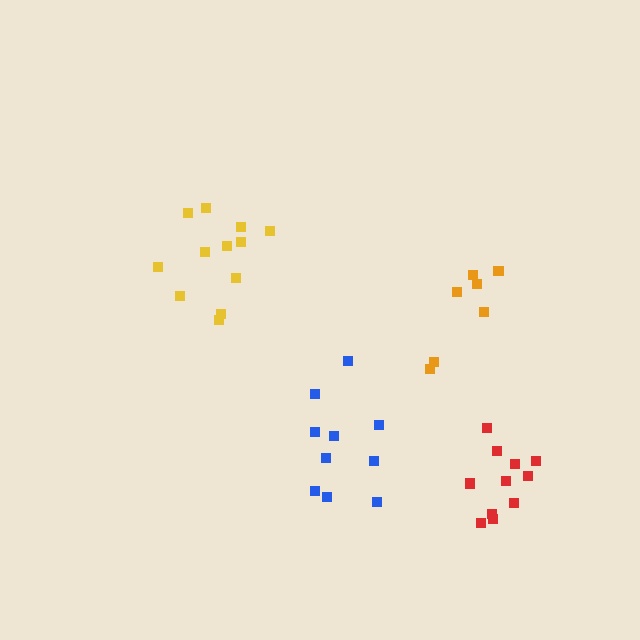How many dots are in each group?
Group 1: 10 dots, Group 2: 7 dots, Group 3: 11 dots, Group 4: 12 dots (40 total).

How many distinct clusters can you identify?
There are 4 distinct clusters.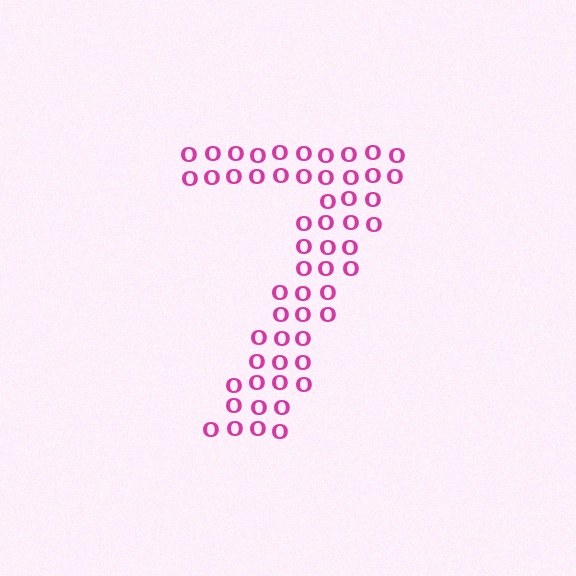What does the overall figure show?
The overall figure shows the digit 7.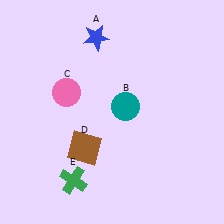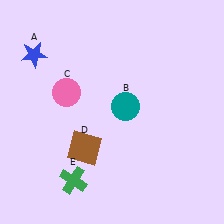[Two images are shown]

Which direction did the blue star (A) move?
The blue star (A) moved left.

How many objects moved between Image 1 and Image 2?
1 object moved between the two images.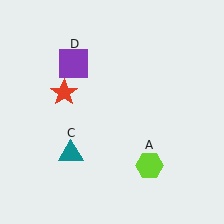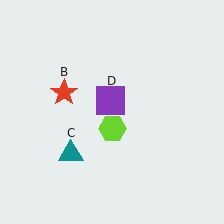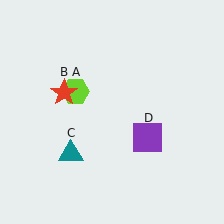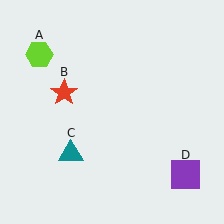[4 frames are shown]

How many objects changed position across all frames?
2 objects changed position: lime hexagon (object A), purple square (object D).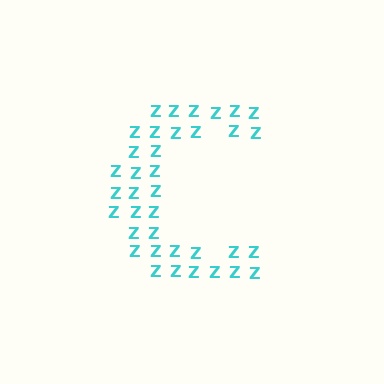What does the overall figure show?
The overall figure shows the letter C.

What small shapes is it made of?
It is made of small letter Z's.